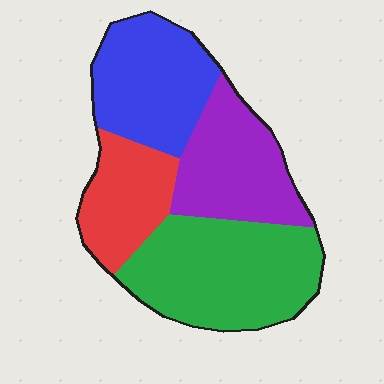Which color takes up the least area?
Red, at roughly 15%.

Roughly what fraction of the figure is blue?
Blue takes up about one quarter (1/4) of the figure.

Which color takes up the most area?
Green, at roughly 35%.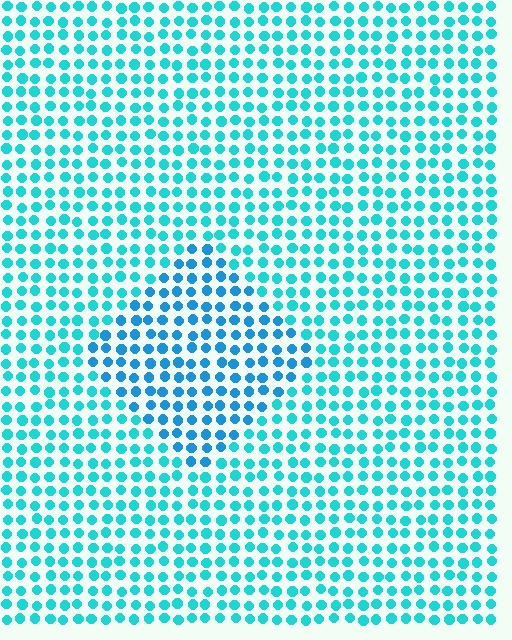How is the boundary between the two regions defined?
The boundary is defined purely by a slight shift in hue (about 23 degrees). Spacing, size, and orientation are identical on both sides.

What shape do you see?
I see a diamond.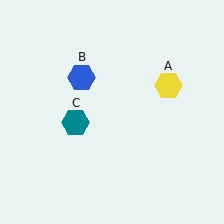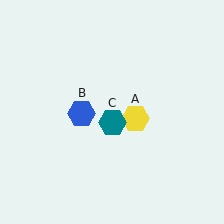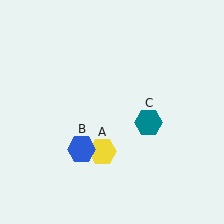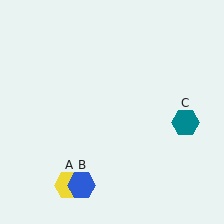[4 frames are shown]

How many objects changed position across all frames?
3 objects changed position: yellow hexagon (object A), blue hexagon (object B), teal hexagon (object C).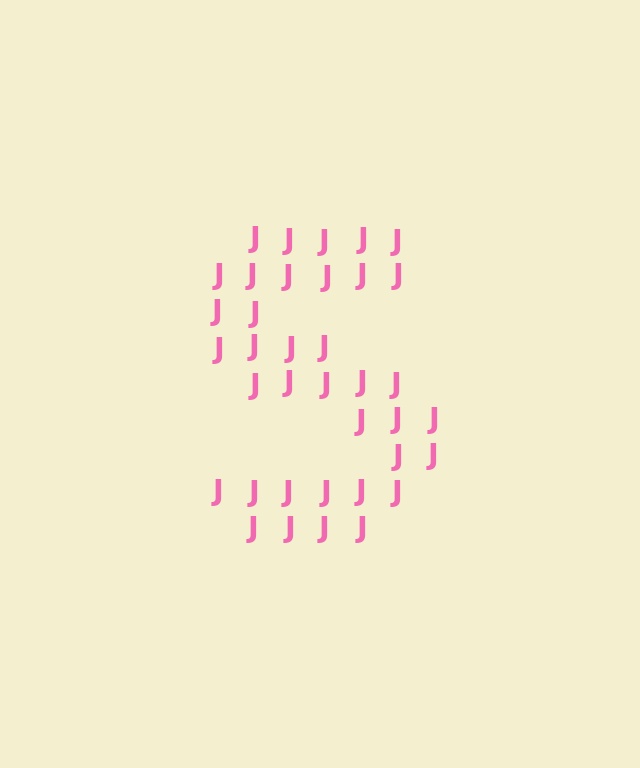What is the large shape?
The large shape is the letter S.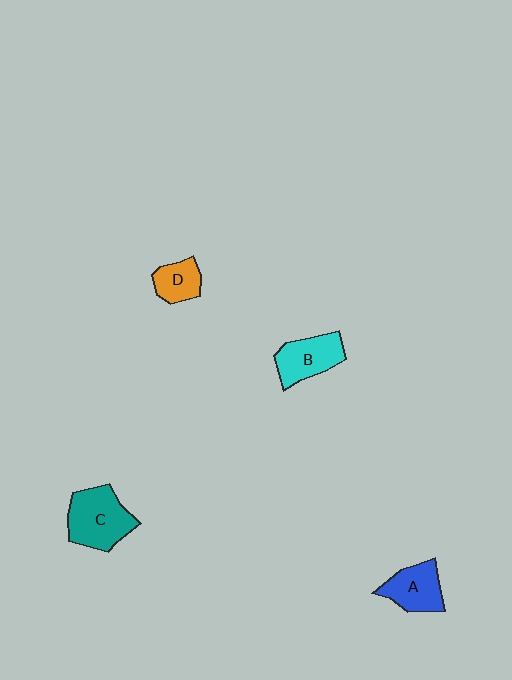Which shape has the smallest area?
Shape D (orange).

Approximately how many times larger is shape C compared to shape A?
Approximately 1.4 times.